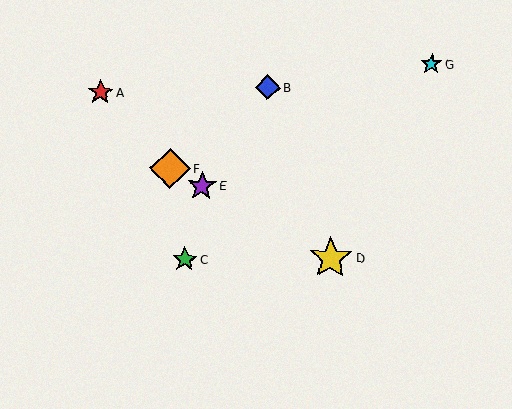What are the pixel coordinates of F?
Object F is at (170, 168).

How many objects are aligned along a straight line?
3 objects (D, E, F) are aligned along a straight line.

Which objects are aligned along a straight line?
Objects D, E, F are aligned along a straight line.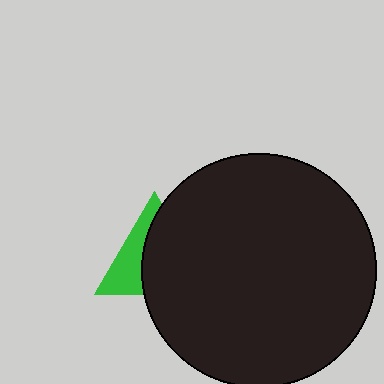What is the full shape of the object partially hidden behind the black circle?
The partially hidden object is a green triangle.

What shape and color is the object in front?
The object in front is a black circle.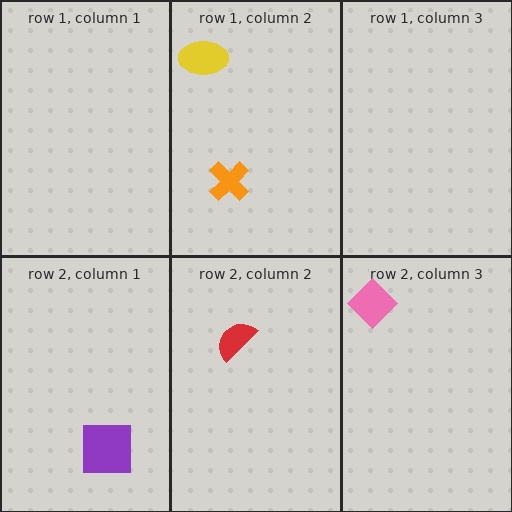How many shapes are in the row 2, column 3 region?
1.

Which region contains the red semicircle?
The row 2, column 2 region.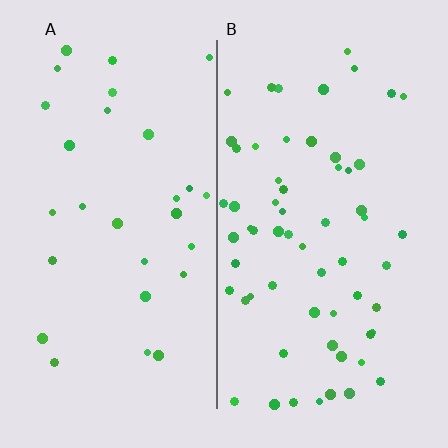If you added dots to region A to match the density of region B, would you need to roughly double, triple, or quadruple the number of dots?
Approximately double.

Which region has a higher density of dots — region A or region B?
B (the right).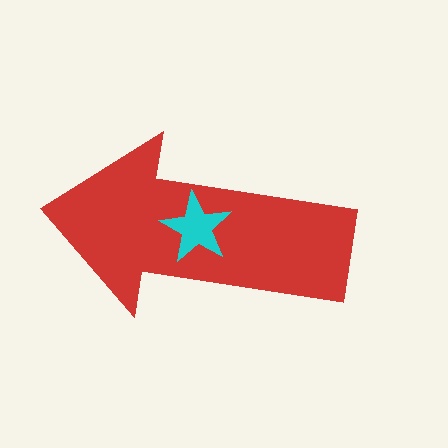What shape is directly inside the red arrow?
The cyan star.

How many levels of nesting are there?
2.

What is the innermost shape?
The cyan star.